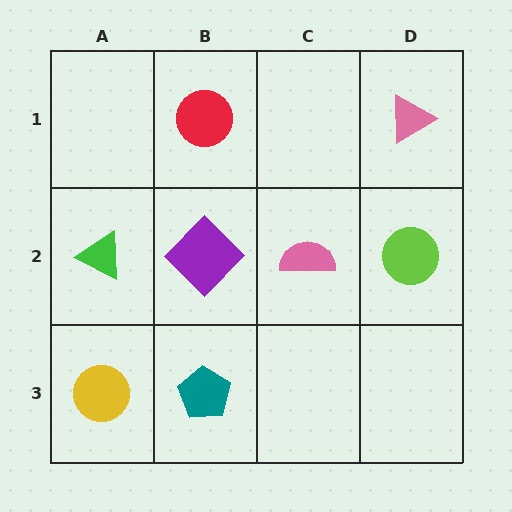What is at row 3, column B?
A teal pentagon.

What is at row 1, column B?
A red circle.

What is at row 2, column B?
A purple diamond.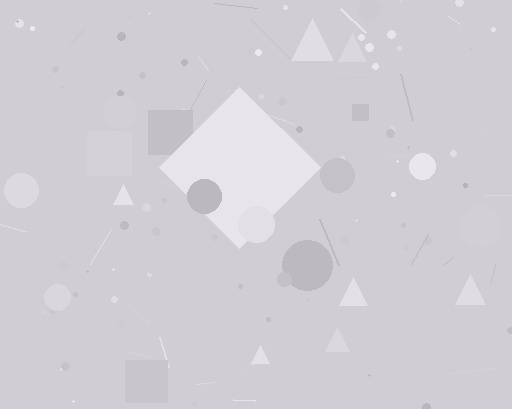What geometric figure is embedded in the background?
A diamond is embedded in the background.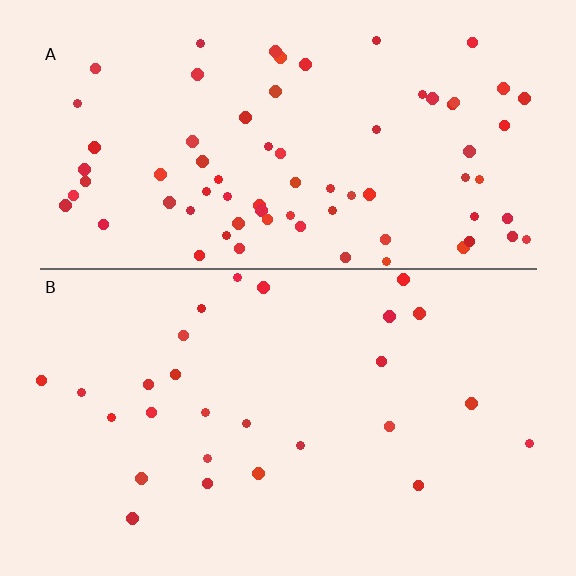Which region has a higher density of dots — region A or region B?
A (the top).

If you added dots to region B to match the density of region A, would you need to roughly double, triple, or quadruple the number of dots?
Approximately triple.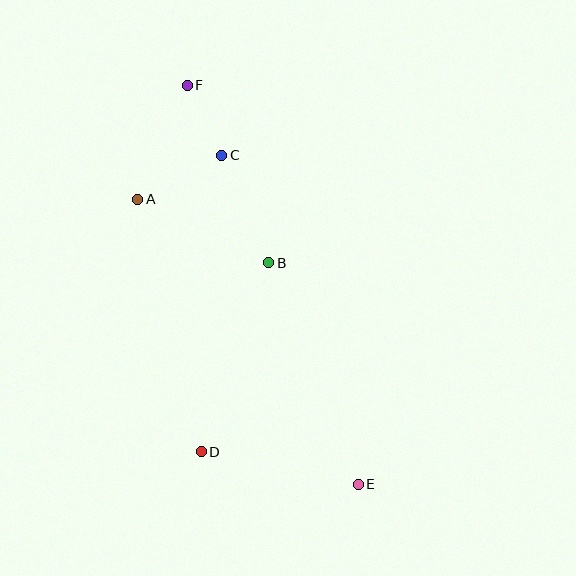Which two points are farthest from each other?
Points E and F are farthest from each other.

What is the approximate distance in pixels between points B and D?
The distance between B and D is approximately 201 pixels.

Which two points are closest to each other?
Points C and F are closest to each other.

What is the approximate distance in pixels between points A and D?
The distance between A and D is approximately 260 pixels.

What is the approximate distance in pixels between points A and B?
The distance between A and B is approximately 145 pixels.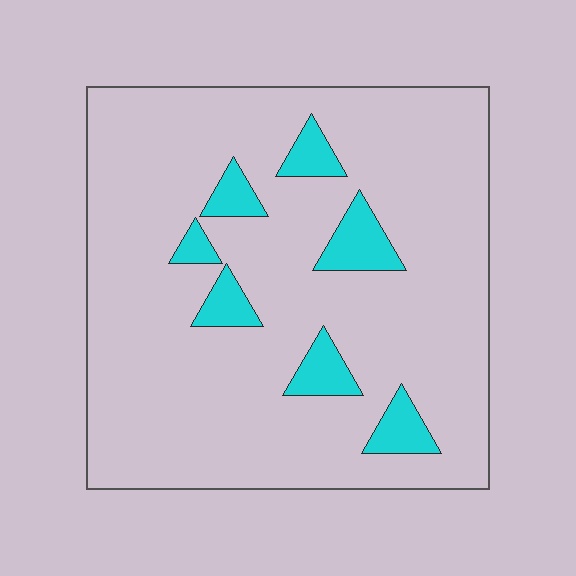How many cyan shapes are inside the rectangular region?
7.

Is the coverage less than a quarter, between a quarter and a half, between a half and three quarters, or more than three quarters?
Less than a quarter.